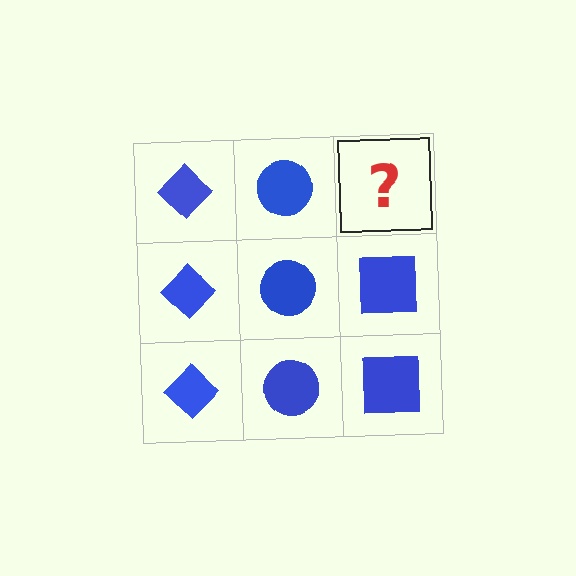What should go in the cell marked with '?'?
The missing cell should contain a blue square.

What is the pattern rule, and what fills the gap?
The rule is that each column has a consistent shape. The gap should be filled with a blue square.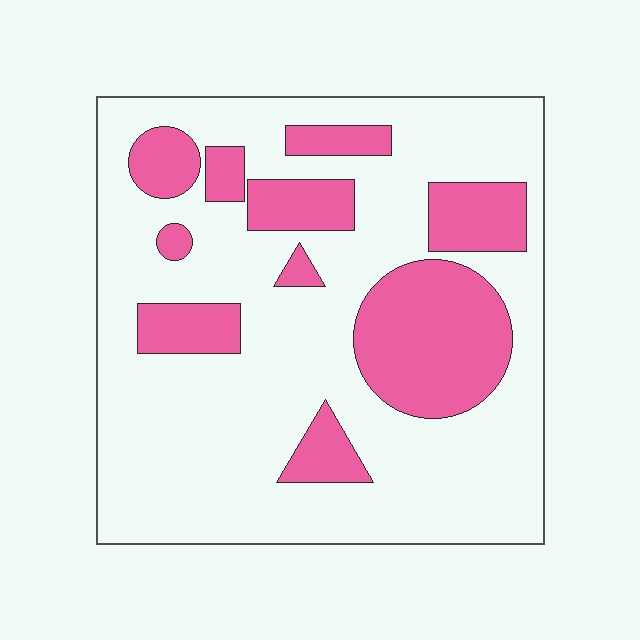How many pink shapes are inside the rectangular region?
10.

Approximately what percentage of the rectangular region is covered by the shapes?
Approximately 25%.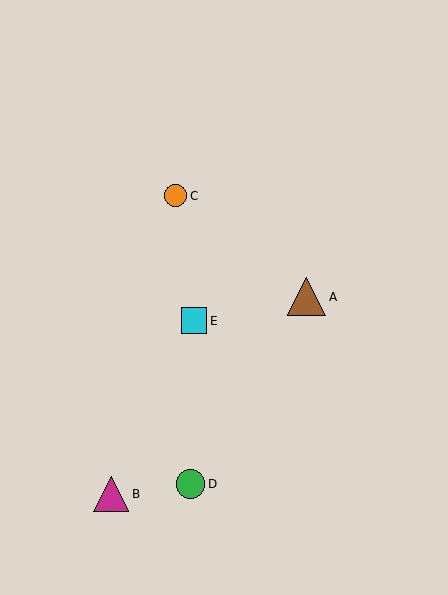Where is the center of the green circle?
The center of the green circle is at (191, 484).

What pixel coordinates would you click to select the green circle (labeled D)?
Click at (191, 484) to select the green circle D.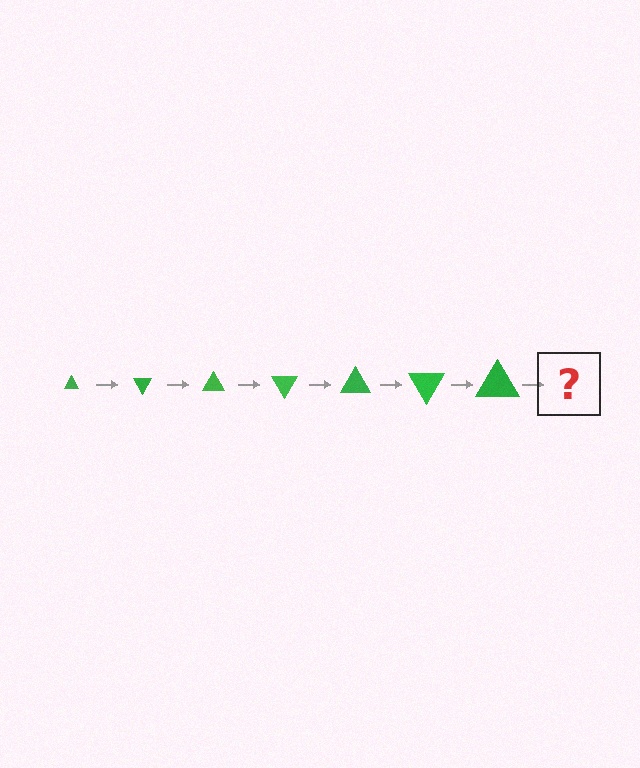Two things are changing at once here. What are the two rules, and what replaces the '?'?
The two rules are that the triangle grows larger each step and it rotates 60 degrees each step. The '?' should be a triangle, larger than the previous one and rotated 420 degrees from the start.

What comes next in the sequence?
The next element should be a triangle, larger than the previous one and rotated 420 degrees from the start.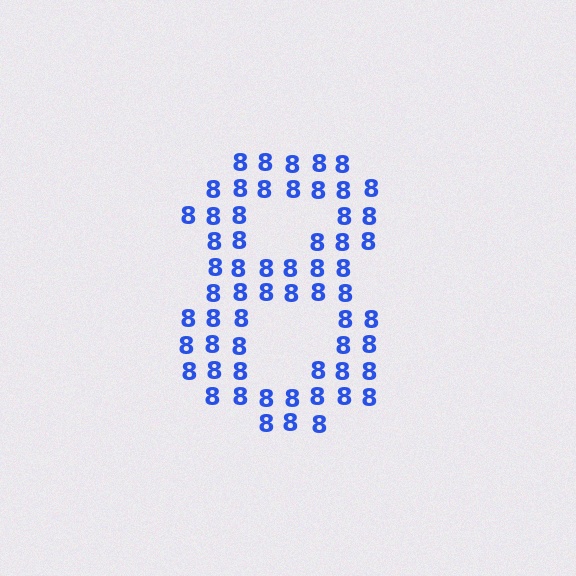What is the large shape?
The large shape is the digit 8.